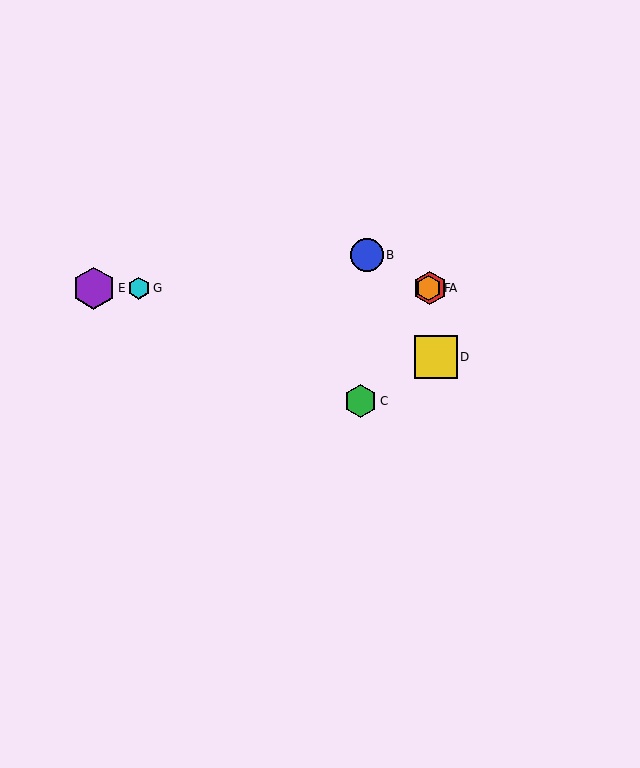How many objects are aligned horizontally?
4 objects (A, E, F, G) are aligned horizontally.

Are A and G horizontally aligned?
Yes, both are at y≈288.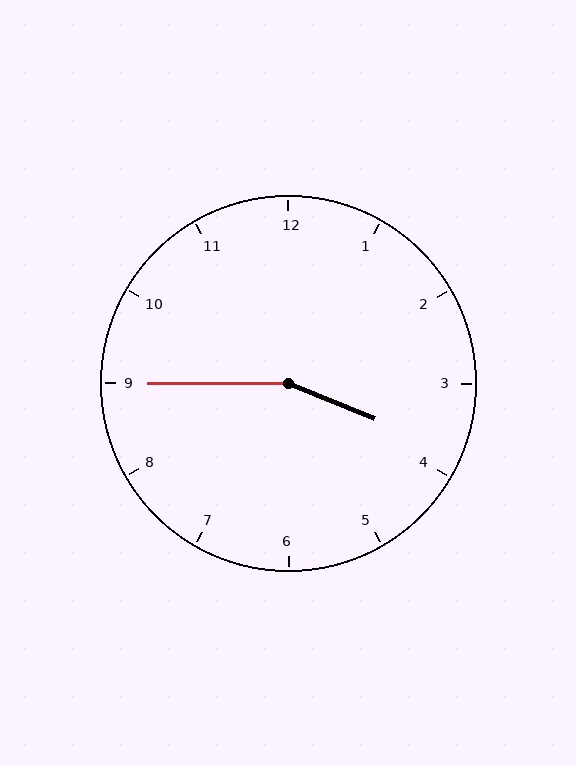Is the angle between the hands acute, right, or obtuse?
It is obtuse.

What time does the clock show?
3:45.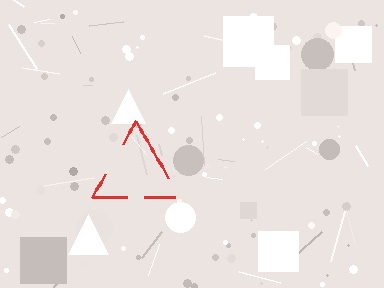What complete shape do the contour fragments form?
The contour fragments form a triangle.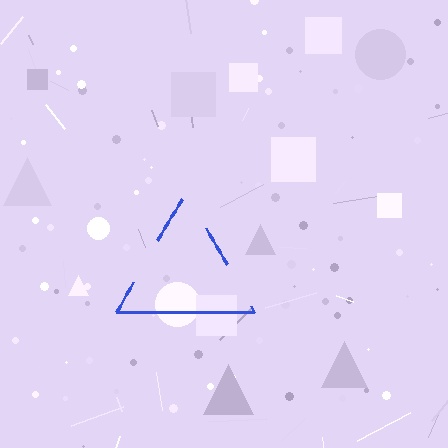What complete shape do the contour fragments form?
The contour fragments form a triangle.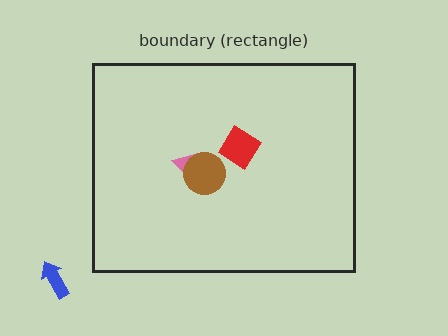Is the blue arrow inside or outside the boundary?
Outside.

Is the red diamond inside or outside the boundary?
Inside.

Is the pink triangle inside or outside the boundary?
Inside.